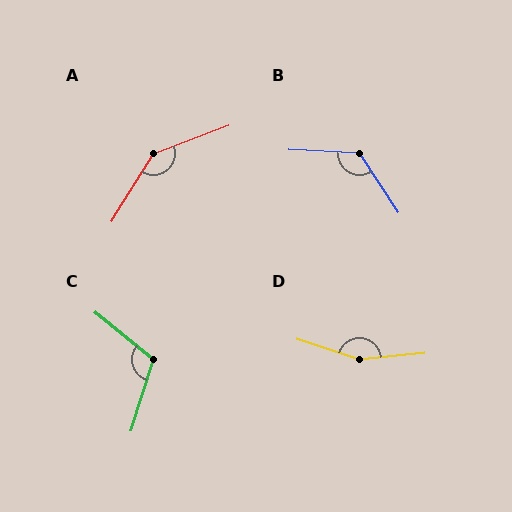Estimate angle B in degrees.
Approximately 126 degrees.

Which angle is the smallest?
C, at approximately 112 degrees.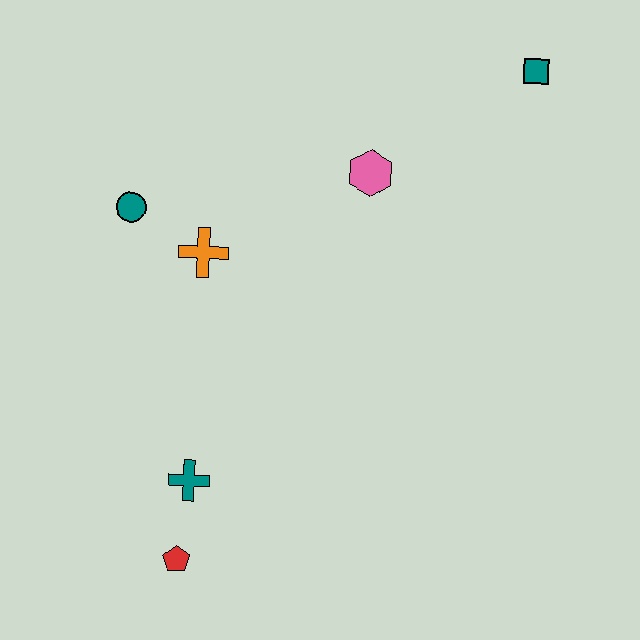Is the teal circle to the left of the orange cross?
Yes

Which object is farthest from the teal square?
The red pentagon is farthest from the teal square.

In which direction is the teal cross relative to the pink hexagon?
The teal cross is below the pink hexagon.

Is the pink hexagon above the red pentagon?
Yes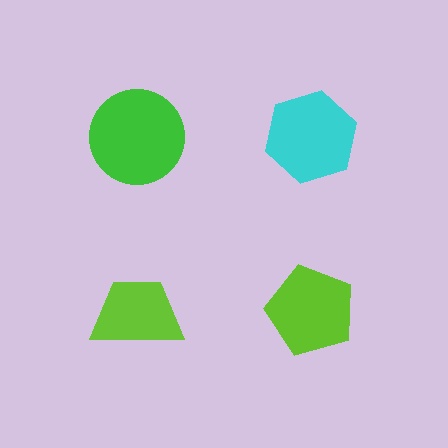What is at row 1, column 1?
A green circle.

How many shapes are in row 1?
2 shapes.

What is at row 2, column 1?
A lime trapezoid.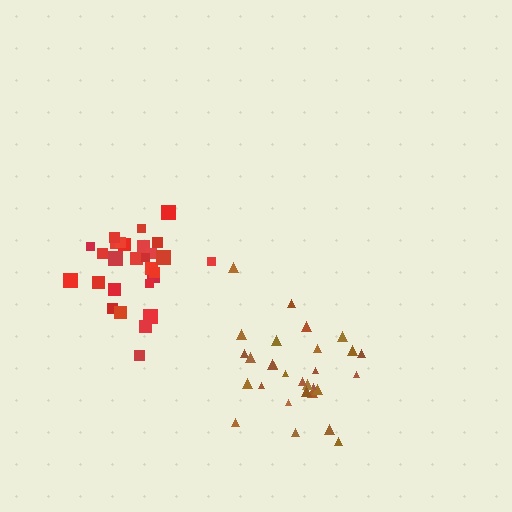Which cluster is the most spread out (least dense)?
Brown.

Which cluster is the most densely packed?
Red.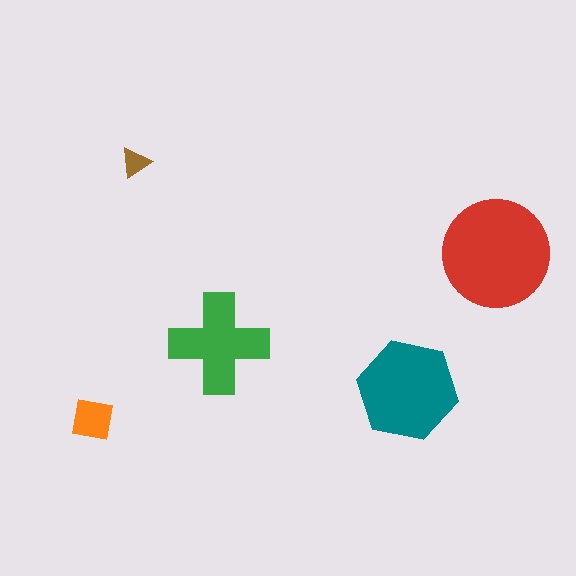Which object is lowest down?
The orange square is bottommost.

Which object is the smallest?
The brown triangle.